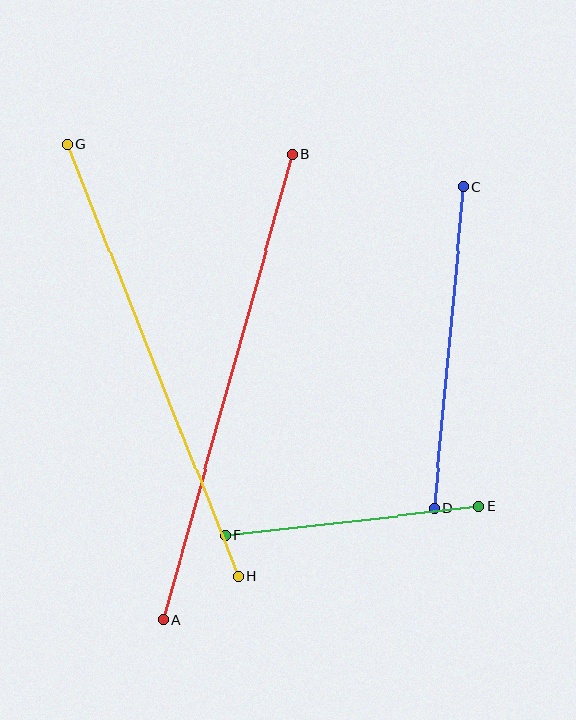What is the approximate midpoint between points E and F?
The midpoint is at approximately (352, 521) pixels.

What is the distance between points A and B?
The distance is approximately 483 pixels.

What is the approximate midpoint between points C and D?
The midpoint is at approximately (449, 348) pixels.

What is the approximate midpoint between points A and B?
The midpoint is at approximately (228, 387) pixels.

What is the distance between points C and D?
The distance is approximately 323 pixels.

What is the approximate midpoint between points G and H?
The midpoint is at approximately (153, 360) pixels.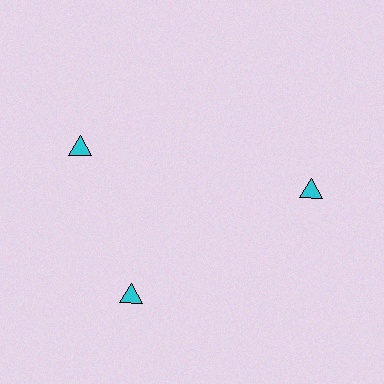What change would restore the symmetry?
The symmetry would be restored by rotating it back into even spacing with its neighbors so that all 3 triangles sit at equal angles and equal distance from the center.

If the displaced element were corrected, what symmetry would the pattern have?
It would have 3-fold rotational symmetry — the pattern would map onto itself every 120 degrees.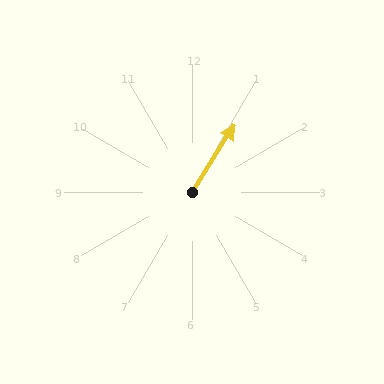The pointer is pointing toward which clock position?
Roughly 1 o'clock.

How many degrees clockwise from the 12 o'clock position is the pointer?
Approximately 33 degrees.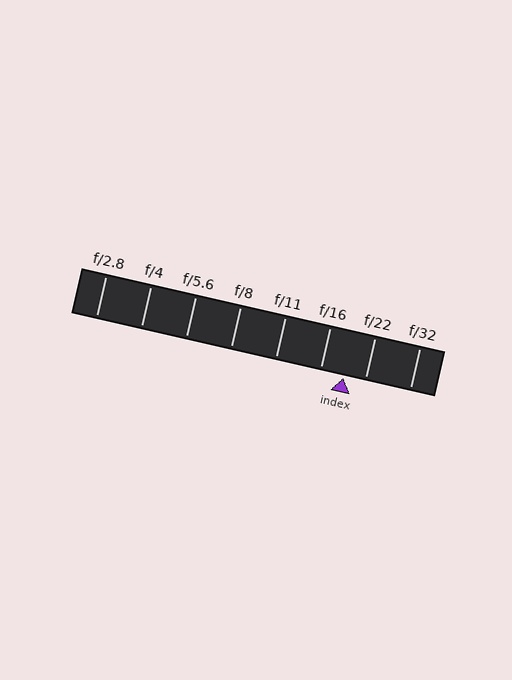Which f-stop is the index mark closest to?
The index mark is closest to f/22.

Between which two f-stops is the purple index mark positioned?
The index mark is between f/16 and f/22.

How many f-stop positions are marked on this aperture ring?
There are 8 f-stop positions marked.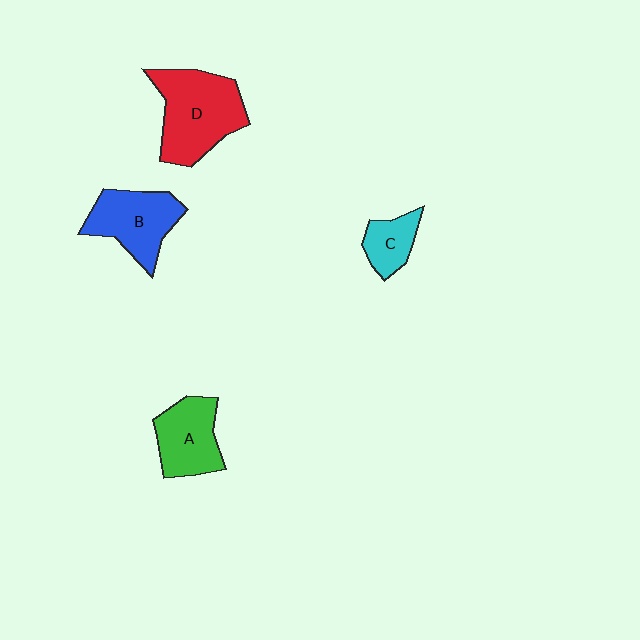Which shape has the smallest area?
Shape C (cyan).